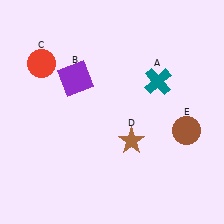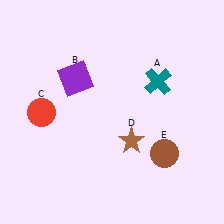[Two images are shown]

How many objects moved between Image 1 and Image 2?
2 objects moved between the two images.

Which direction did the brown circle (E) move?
The brown circle (E) moved down.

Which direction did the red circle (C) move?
The red circle (C) moved down.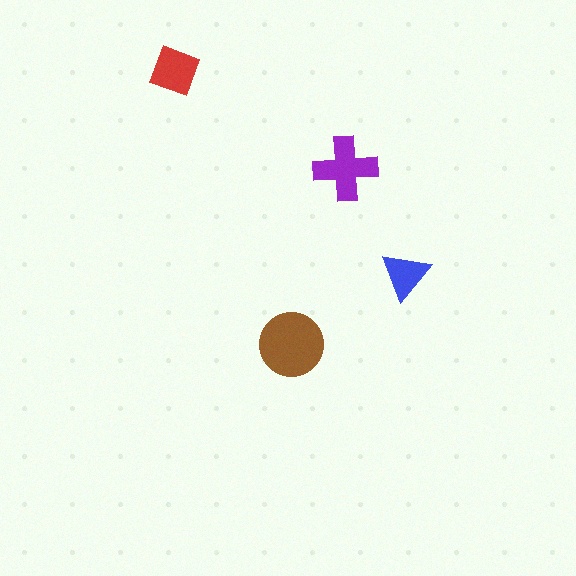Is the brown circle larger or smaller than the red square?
Larger.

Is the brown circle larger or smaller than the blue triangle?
Larger.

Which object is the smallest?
The blue triangle.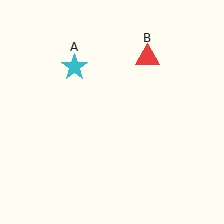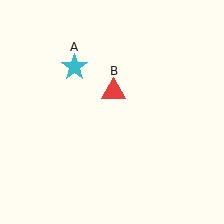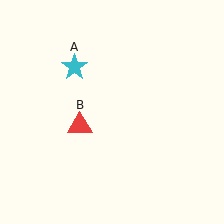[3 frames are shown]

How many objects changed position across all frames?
1 object changed position: red triangle (object B).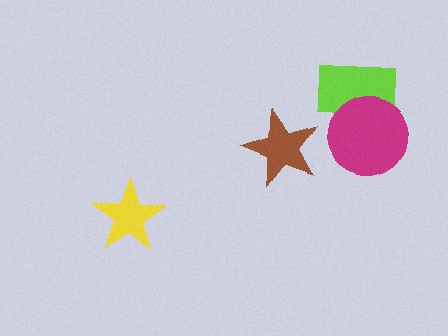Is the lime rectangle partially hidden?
Yes, it is partially covered by another shape.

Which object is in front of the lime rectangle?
The magenta circle is in front of the lime rectangle.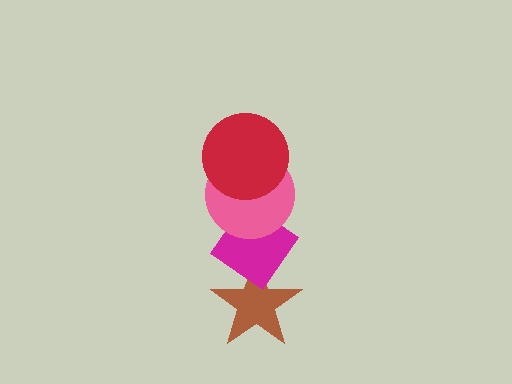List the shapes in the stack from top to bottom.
From top to bottom: the red circle, the pink circle, the magenta diamond, the brown star.